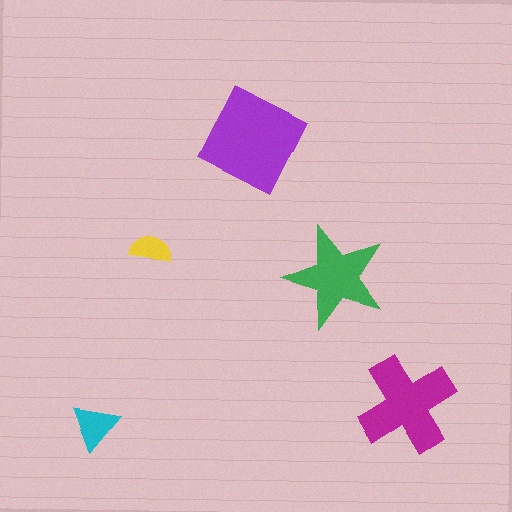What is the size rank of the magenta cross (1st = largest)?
2nd.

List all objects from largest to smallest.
The purple diamond, the magenta cross, the green star, the cyan triangle, the yellow semicircle.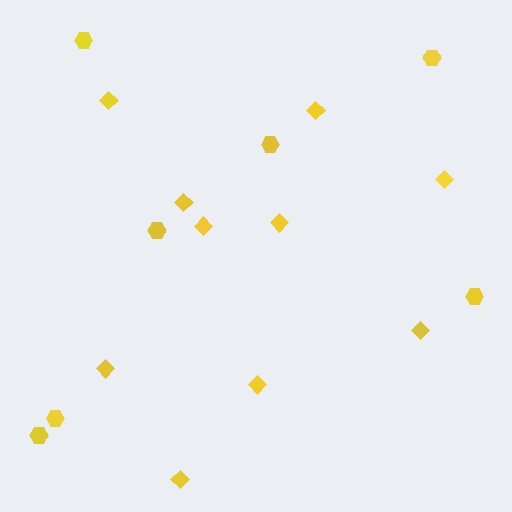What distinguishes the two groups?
There are 2 groups: one group of diamonds (10) and one group of hexagons (7).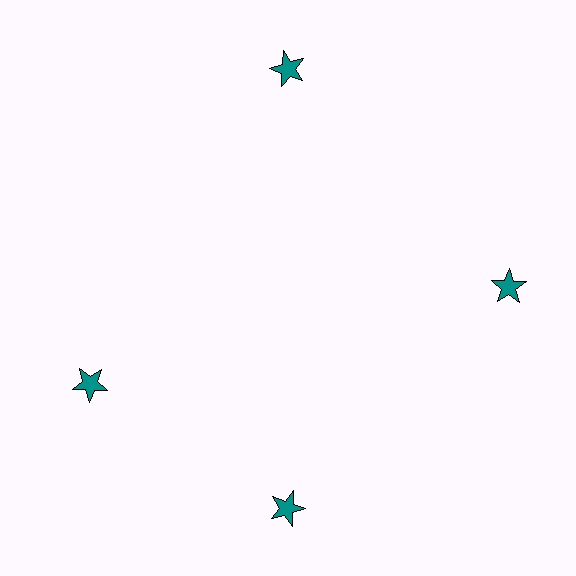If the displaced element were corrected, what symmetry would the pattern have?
It would have 4-fold rotational symmetry — the pattern would map onto itself every 90 degrees.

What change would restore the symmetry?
The symmetry would be restored by rotating it back into even spacing with its neighbors so that all 4 stars sit at equal angles and equal distance from the center.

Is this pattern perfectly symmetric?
No. The 4 teal stars are arranged in a ring, but one element near the 9 o'clock position is rotated out of alignment along the ring, breaking the 4-fold rotational symmetry.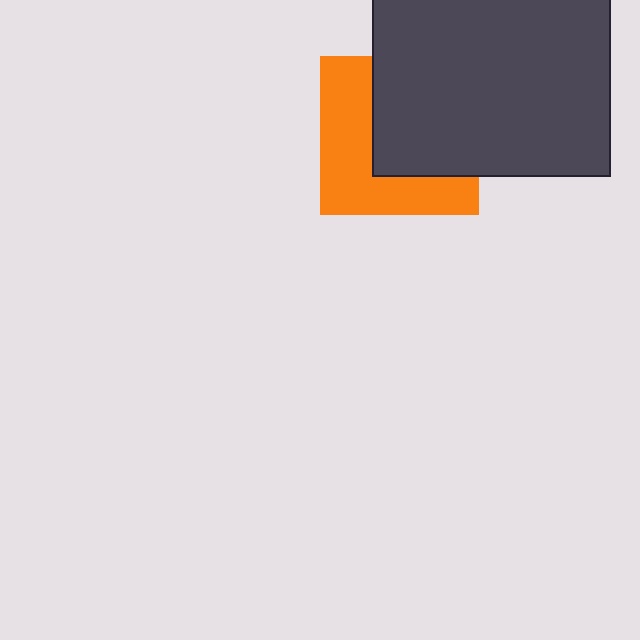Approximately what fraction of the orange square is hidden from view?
Roughly 51% of the orange square is hidden behind the dark gray rectangle.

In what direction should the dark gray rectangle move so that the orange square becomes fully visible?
The dark gray rectangle should move toward the upper-right. That is the shortest direction to clear the overlap and leave the orange square fully visible.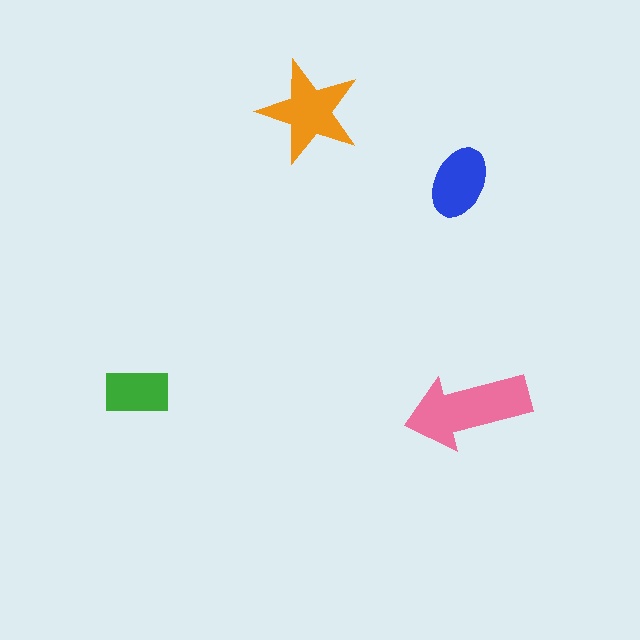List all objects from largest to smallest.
The pink arrow, the orange star, the blue ellipse, the green rectangle.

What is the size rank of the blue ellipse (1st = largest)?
3rd.